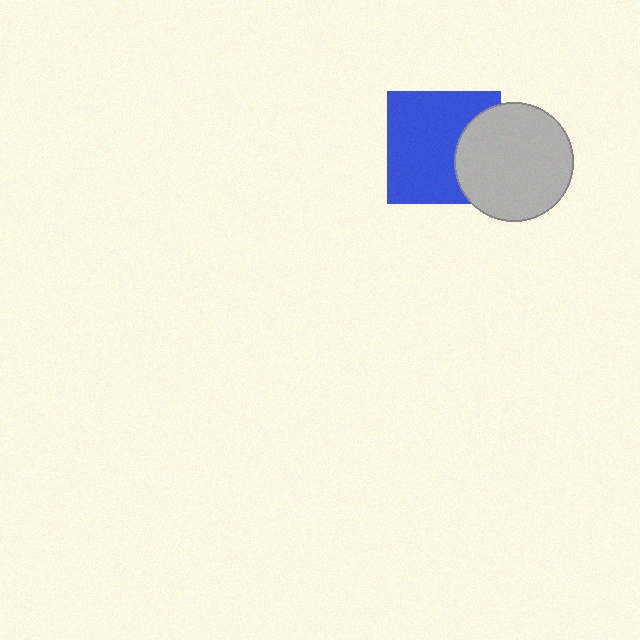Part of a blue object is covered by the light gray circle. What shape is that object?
It is a square.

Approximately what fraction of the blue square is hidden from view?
Roughly 30% of the blue square is hidden behind the light gray circle.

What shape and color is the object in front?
The object in front is a light gray circle.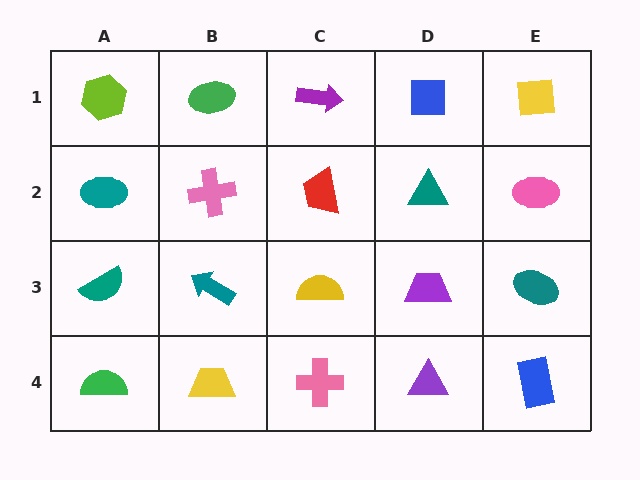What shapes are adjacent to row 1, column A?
A teal ellipse (row 2, column A), a green ellipse (row 1, column B).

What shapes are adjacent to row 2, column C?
A purple arrow (row 1, column C), a yellow semicircle (row 3, column C), a pink cross (row 2, column B), a teal triangle (row 2, column D).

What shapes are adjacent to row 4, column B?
A teal arrow (row 3, column B), a green semicircle (row 4, column A), a pink cross (row 4, column C).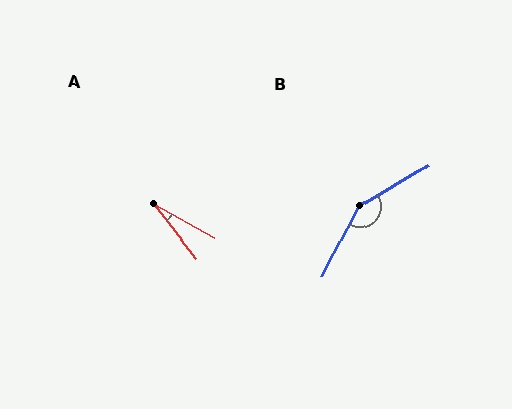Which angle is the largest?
B, at approximately 149 degrees.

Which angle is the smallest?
A, at approximately 22 degrees.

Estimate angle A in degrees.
Approximately 22 degrees.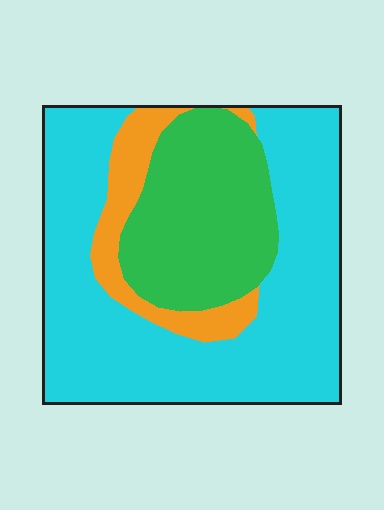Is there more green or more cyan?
Cyan.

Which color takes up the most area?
Cyan, at roughly 60%.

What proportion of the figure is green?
Green takes up about one quarter (1/4) of the figure.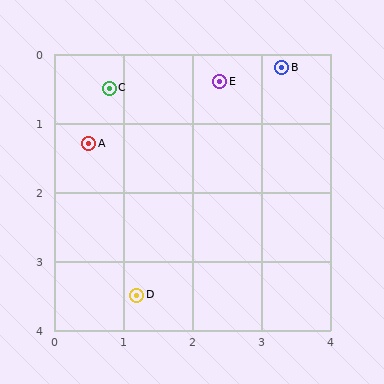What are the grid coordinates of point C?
Point C is at approximately (0.8, 0.5).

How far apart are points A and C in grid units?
Points A and C are about 0.9 grid units apart.